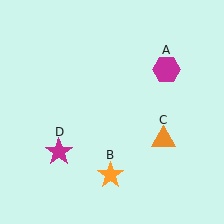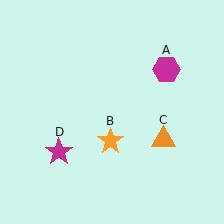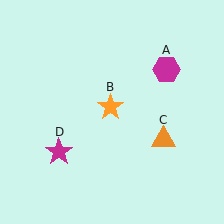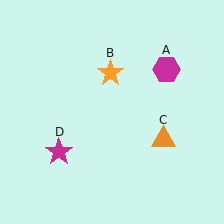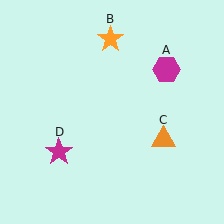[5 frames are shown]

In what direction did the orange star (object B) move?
The orange star (object B) moved up.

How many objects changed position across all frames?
1 object changed position: orange star (object B).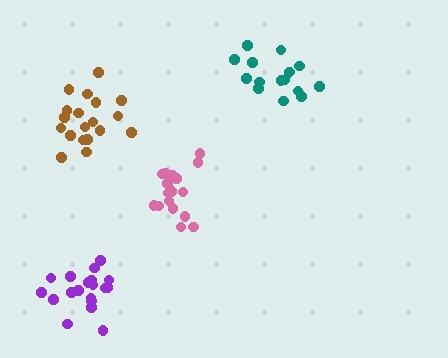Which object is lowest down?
The purple cluster is bottommost.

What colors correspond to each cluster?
The clusters are colored: pink, purple, brown, teal.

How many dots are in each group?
Group 1: 17 dots, Group 2: 19 dots, Group 3: 19 dots, Group 4: 16 dots (71 total).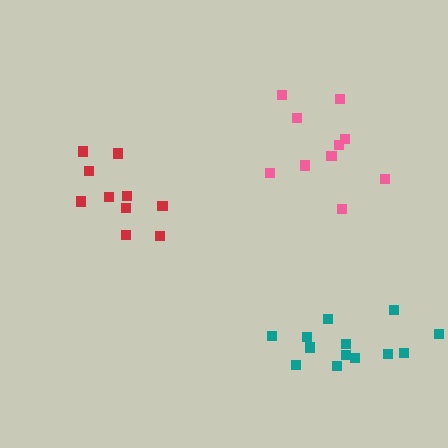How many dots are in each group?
Group 1: 13 dots, Group 2: 10 dots, Group 3: 10 dots (33 total).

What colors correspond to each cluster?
The clusters are colored: teal, pink, red.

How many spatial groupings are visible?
There are 3 spatial groupings.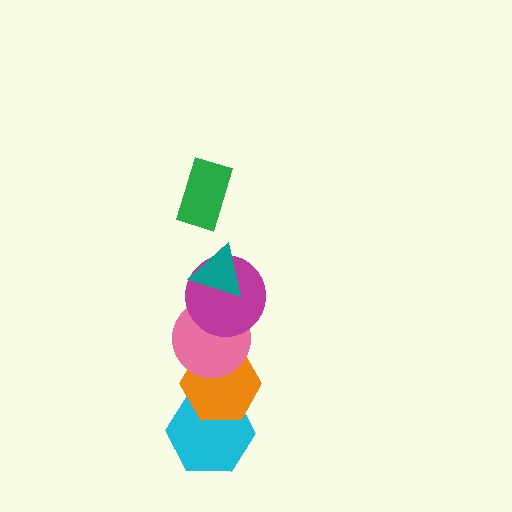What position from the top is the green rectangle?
The green rectangle is 1st from the top.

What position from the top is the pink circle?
The pink circle is 4th from the top.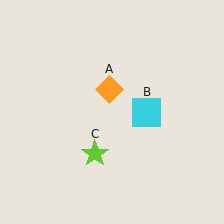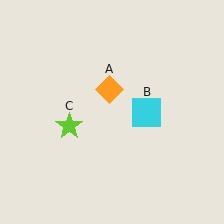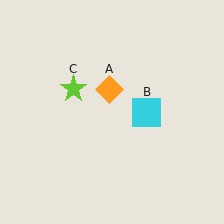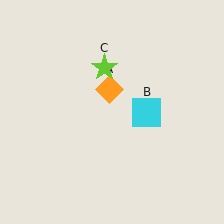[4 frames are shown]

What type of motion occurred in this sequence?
The lime star (object C) rotated clockwise around the center of the scene.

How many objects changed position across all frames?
1 object changed position: lime star (object C).